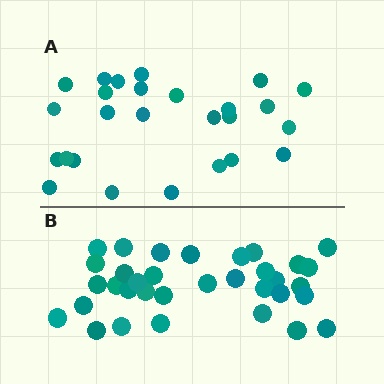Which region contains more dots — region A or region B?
Region B (the bottom region) has more dots.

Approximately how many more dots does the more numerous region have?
Region B has roughly 8 or so more dots than region A.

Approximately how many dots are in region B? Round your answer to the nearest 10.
About 30 dots. (The exact count is 34, which rounds to 30.)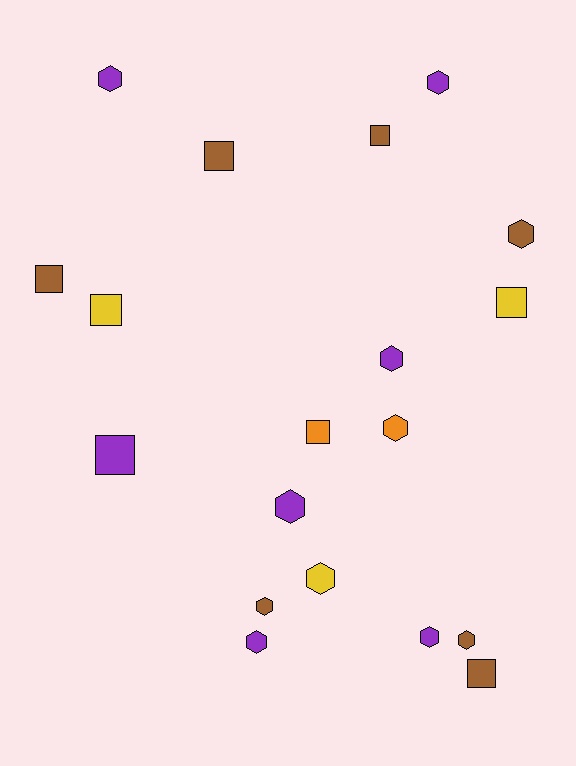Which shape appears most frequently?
Hexagon, with 11 objects.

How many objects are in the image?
There are 19 objects.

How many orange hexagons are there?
There is 1 orange hexagon.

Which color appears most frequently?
Brown, with 7 objects.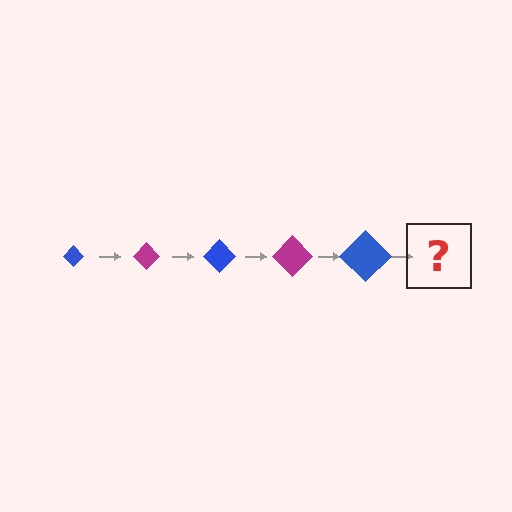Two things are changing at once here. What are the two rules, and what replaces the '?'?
The two rules are that the diamond grows larger each step and the color cycles through blue and magenta. The '?' should be a magenta diamond, larger than the previous one.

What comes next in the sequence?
The next element should be a magenta diamond, larger than the previous one.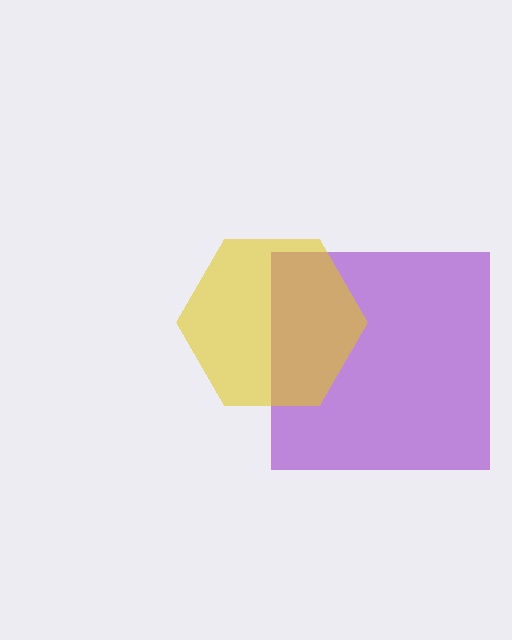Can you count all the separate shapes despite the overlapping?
Yes, there are 2 separate shapes.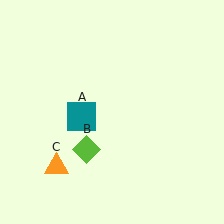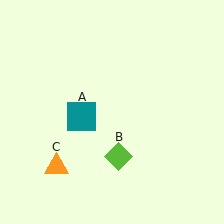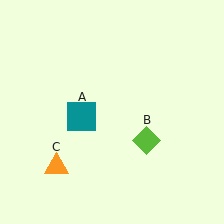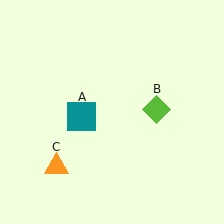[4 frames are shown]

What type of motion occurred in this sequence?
The lime diamond (object B) rotated counterclockwise around the center of the scene.